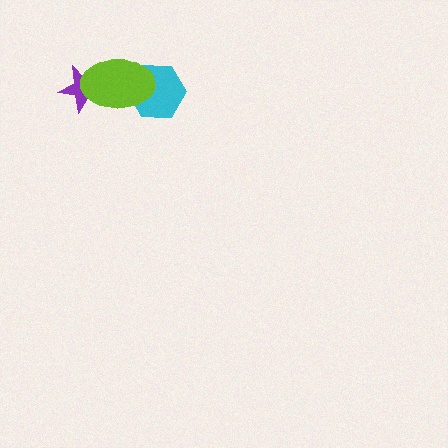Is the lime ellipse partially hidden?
No, no other shape covers it.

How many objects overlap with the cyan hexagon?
1 object overlaps with the cyan hexagon.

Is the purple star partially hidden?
Yes, it is partially covered by another shape.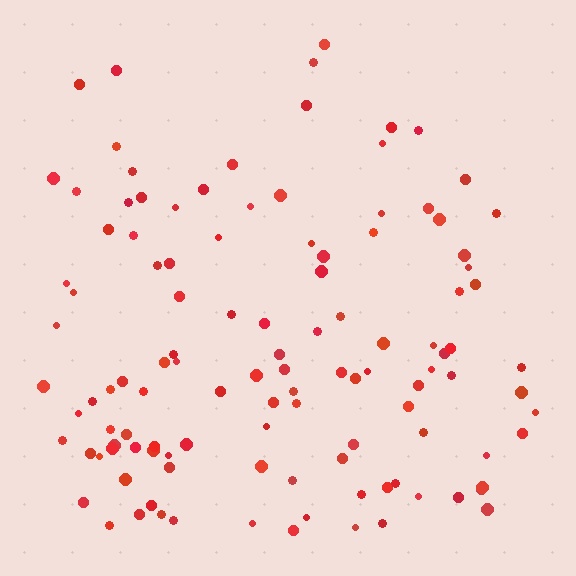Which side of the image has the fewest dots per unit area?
The top.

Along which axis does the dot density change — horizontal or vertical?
Vertical.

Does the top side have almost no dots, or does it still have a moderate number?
Still a moderate number, just noticeably fewer than the bottom.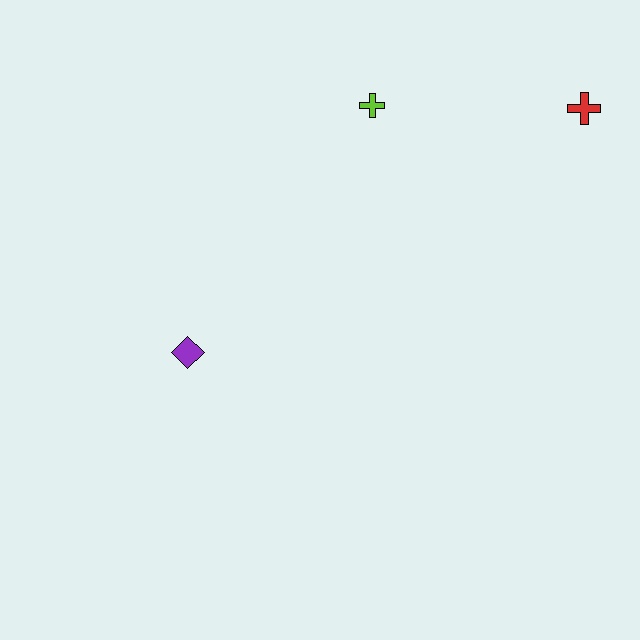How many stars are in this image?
There are no stars.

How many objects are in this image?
There are 3 objects.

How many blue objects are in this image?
There are no blue objects.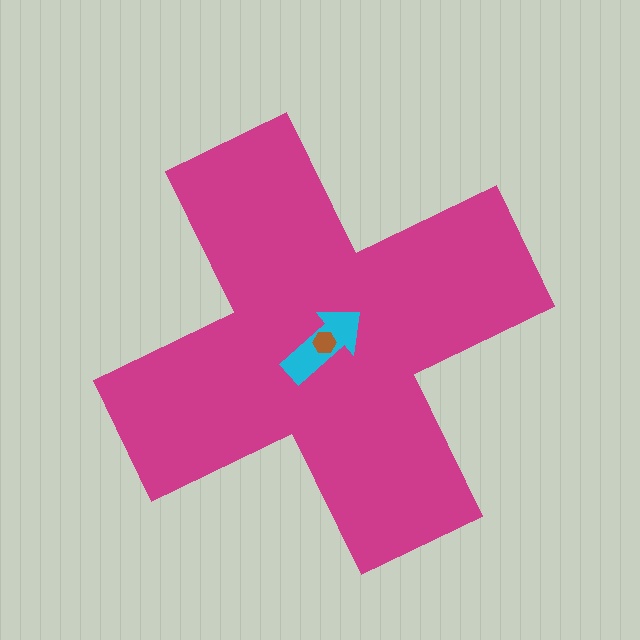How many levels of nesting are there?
3.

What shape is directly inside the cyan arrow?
The brown hexagon.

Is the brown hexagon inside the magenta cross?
Yes.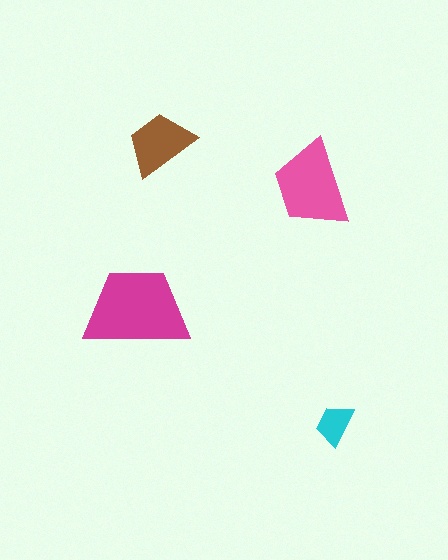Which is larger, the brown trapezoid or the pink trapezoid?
The pink one.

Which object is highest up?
The brown trapezoid is topmost.